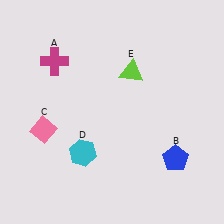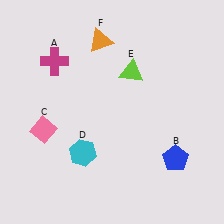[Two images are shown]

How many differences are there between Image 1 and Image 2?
There is 1 difference between the two images.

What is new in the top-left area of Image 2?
An orange triangle (F) was added in the top-left area of Image 2.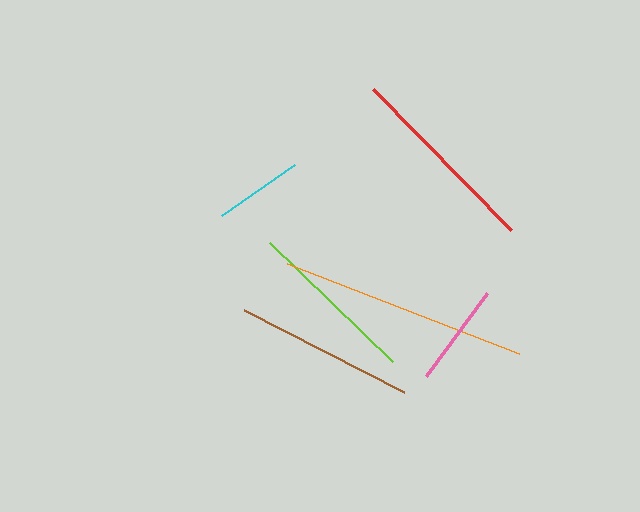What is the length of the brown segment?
The brown segment is approximately 180 pixels long.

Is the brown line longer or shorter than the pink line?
The brown line is longer than the pink line.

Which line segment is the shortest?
The cyan line is the shortest at approximately 89 pixels.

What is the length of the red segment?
The red segment is approximately 197 pixels long.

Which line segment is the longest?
The orange line is the longest at approximately 250 pixels.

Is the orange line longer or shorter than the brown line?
The orange line is longer than the brown line.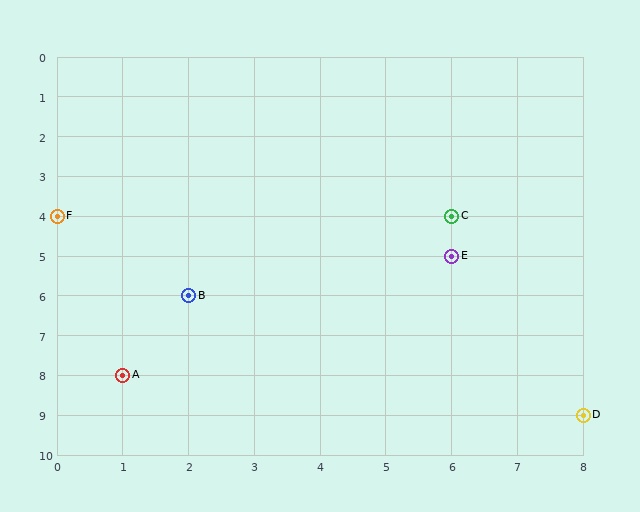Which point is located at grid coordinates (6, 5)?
Point E is at (6, 5).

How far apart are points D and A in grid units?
Points D and A are 7 columns and 1 row apart (about 7.1 grid units diagonally).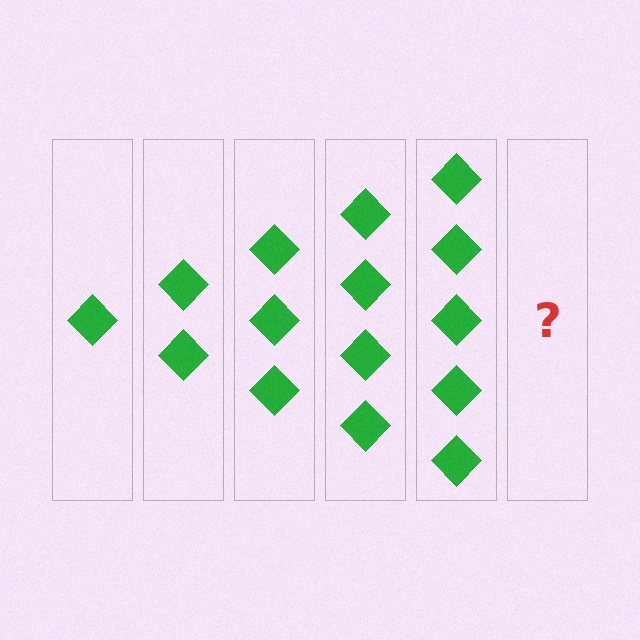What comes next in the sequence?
The next element should be 6 diamonds.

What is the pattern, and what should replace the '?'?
The pattern is that each step adds one more diamond. The '?' should be 6 diamonds.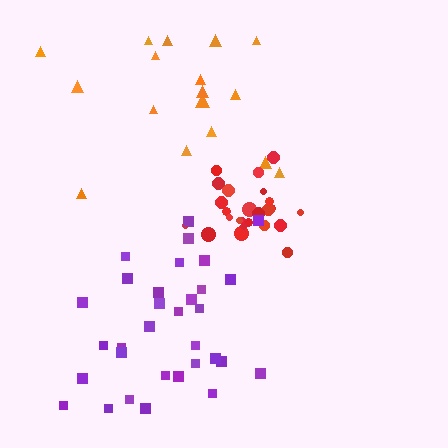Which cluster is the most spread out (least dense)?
Orange.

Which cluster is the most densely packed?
Red.